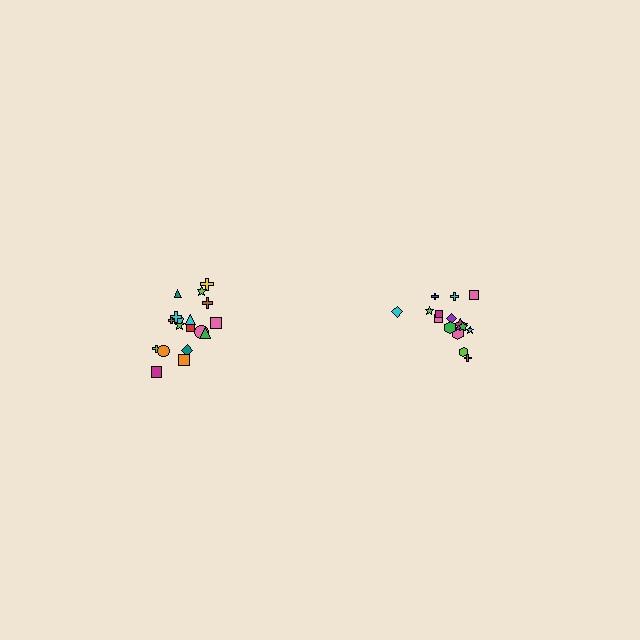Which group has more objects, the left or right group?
The left group.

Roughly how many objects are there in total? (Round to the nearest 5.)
Roughly 35 objects in total.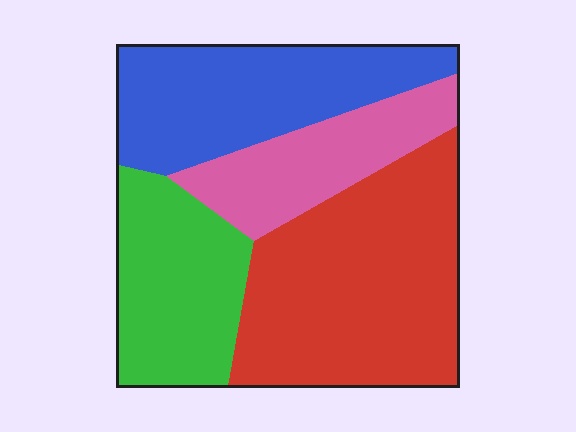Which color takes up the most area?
Red, at roughly 35%.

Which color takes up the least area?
Pink, at roughly 15%.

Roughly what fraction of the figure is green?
Green covers roughly 20% of the figure.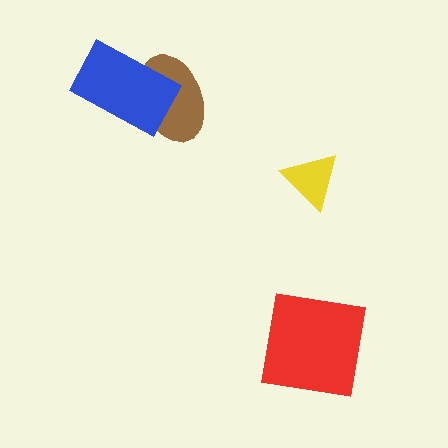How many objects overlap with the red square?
0 objects overlap with the red square.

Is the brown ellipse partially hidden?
Yes, it is partially covered by another shape.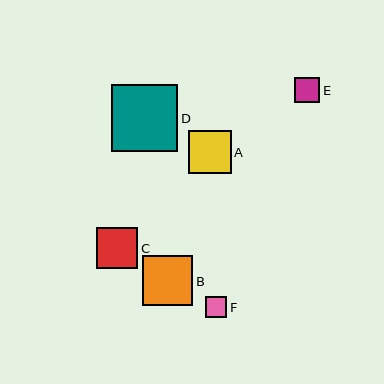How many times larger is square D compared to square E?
Square D is approximately 2.6 times the size of square E.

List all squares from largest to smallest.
From largest to smallest: D, B, A, C, E, F.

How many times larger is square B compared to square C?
Square B is approximately 1.2 times the size of square C.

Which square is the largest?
Square D is the largest with a size of approximately 66 pixels.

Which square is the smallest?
Square F is the smallest with a size of approximately 21 pixels.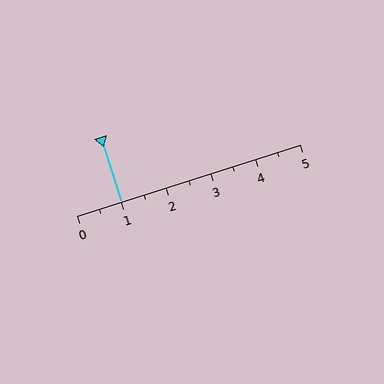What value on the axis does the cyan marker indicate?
The marker indicates approximately 1.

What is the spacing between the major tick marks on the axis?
The major ticks are spaced 1 apart.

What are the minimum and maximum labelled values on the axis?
The axis runs from 0 to 5.